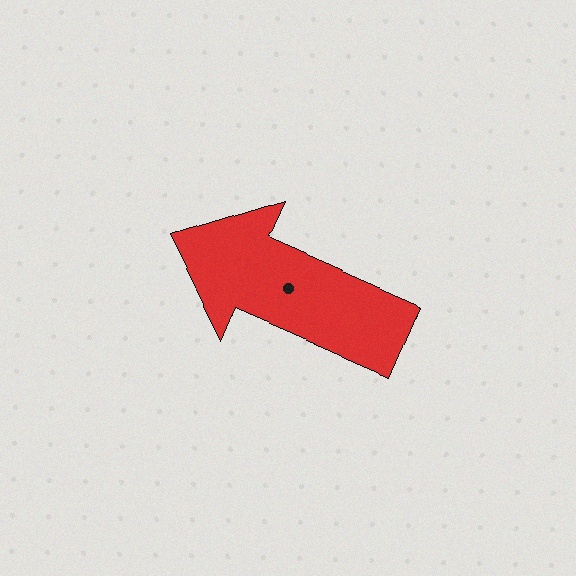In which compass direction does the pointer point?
Northwest.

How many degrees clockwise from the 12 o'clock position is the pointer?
Approximately 294 degrees.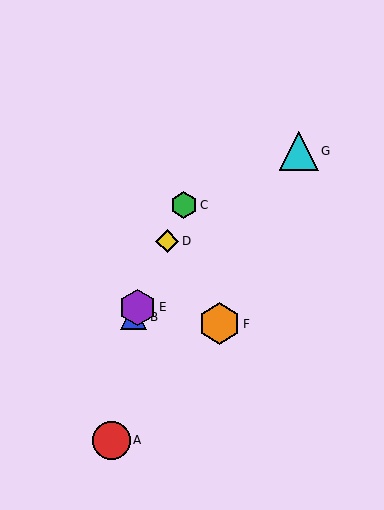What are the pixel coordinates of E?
Object E is at (138, 307).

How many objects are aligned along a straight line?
4 objects (B, C, D, E) are aligned along a straight line.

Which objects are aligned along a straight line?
Objects B, C, D, E are aligned along a straight line.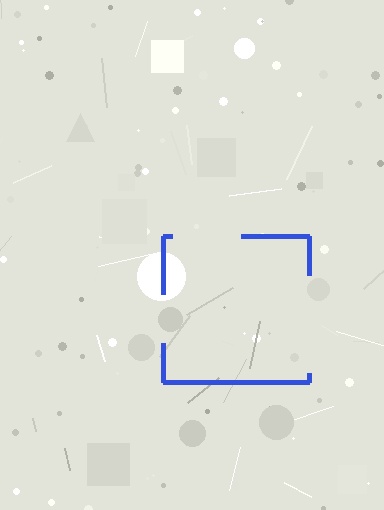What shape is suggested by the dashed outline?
The dashed outline suggests a square.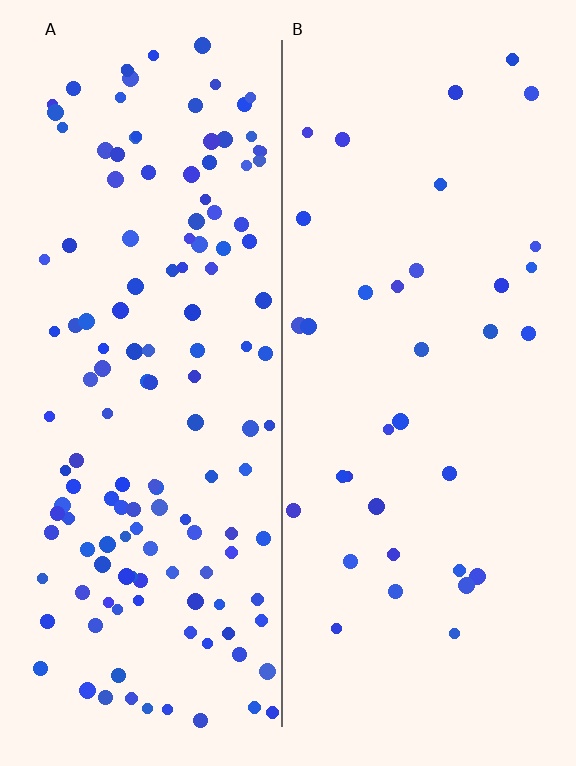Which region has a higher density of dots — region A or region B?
A (the left).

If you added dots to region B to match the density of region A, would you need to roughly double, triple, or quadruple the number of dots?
Approximately quadruple.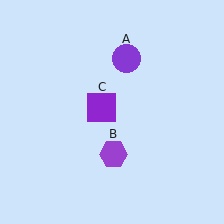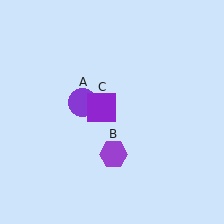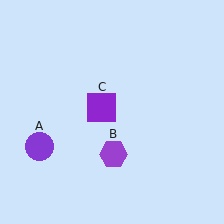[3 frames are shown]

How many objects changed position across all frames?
1 object changed position: purple circle (object A).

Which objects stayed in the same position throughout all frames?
Purple hexagon (object B) and purple square (object C) remained stationary.